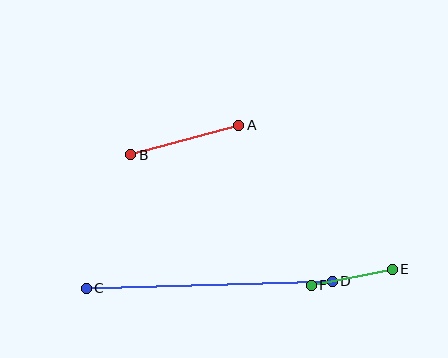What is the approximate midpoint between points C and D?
The midpoint is at approximately (209, 285) pixels.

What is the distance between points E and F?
The distance is approximately 82 pixels.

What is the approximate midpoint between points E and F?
The midpoint is at approximately (352, 277) pixels.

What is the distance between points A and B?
The distance is approximately 112 pixels.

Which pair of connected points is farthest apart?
Points C and D are farthest apart.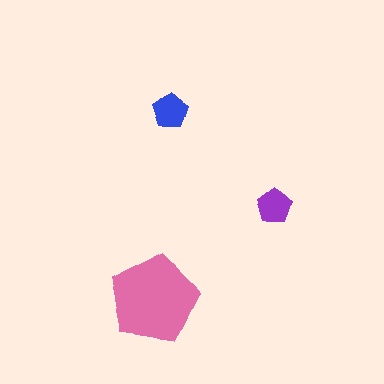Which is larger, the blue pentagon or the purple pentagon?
The blue one.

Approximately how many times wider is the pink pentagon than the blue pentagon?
About 2.5 times wider.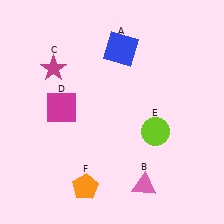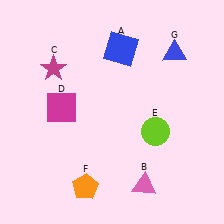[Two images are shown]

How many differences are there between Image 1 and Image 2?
There is 1 difference between the two images.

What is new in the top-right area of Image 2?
A blue triangle (G) was added in the top-right area of Image 2.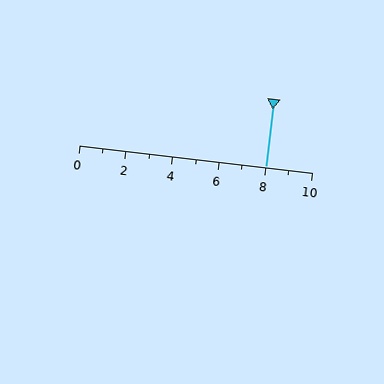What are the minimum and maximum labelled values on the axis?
The axis runs from 0 to 10.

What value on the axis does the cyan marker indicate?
The marker indicates approximately 8.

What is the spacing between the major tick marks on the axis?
The major ticks are spaced 2 apart.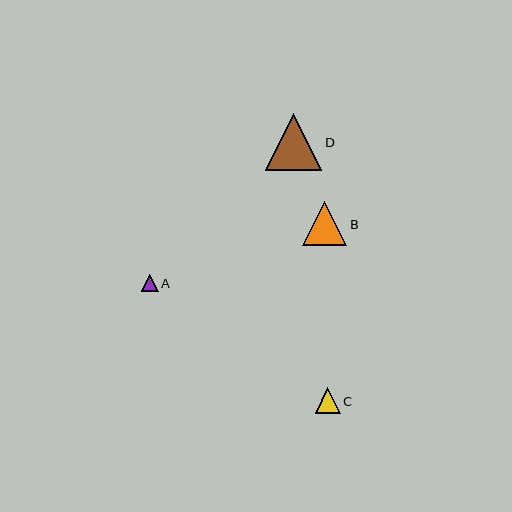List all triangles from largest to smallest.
From largest to smallest: D, B, C, A.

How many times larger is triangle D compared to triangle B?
Triangle D is approximately 1.3 times the size of triangle B.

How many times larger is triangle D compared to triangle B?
Triangle D is approximately 1.3 times the size of triangle B.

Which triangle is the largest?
Triangle D is the largest with a size of approximately 56 pixels.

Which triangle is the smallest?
Triangle A is the smallest with a size of approximately 17 pixels.